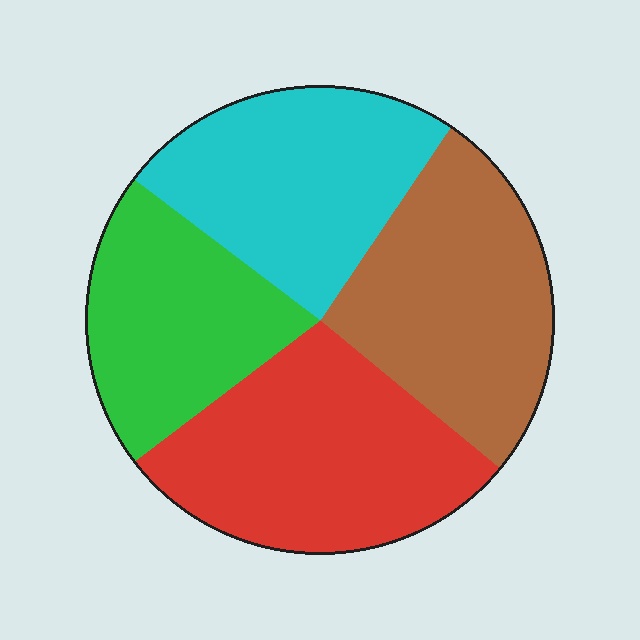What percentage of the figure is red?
Red takes up between a quarter and a half of the figure.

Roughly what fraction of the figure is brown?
Brown covers roughly 25% of the figure.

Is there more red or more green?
Red.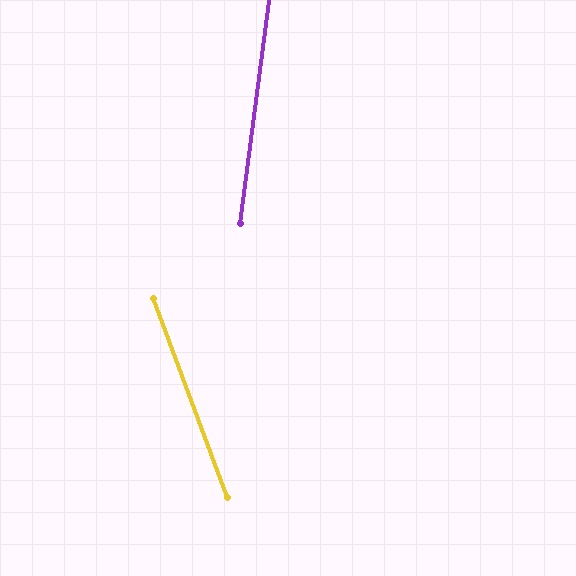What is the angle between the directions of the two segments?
Approximately 28 degrees.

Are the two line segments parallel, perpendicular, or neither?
Neither parallel nor perpendicular — they differ by about 28°.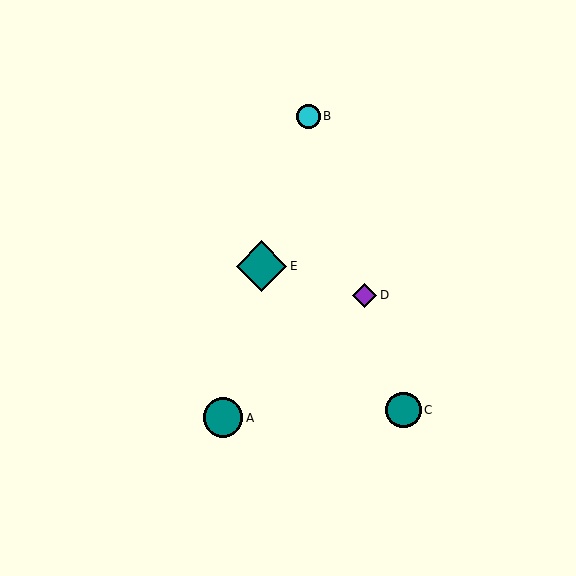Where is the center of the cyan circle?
The center of the cyan circle is at (308, 116).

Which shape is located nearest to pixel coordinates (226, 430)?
The teal circle (labeled A) at (223, 418) is nearest to that location.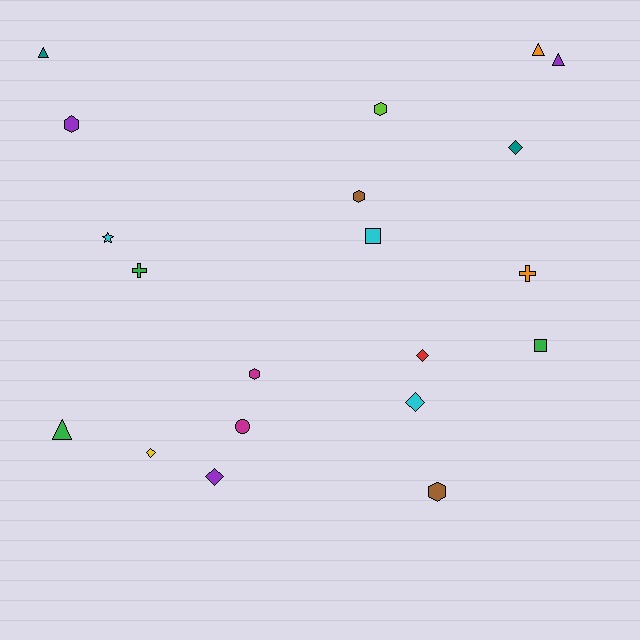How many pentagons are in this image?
There are no pentagons.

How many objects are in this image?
There are 20 objects.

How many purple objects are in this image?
There are 3 purple objects.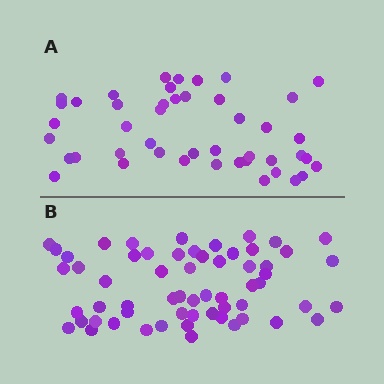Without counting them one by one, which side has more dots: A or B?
Region B (the bottom region) has more dots.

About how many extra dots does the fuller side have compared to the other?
Region B has approximately 15 more dots than region A.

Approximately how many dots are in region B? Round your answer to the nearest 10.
About 60 dots.